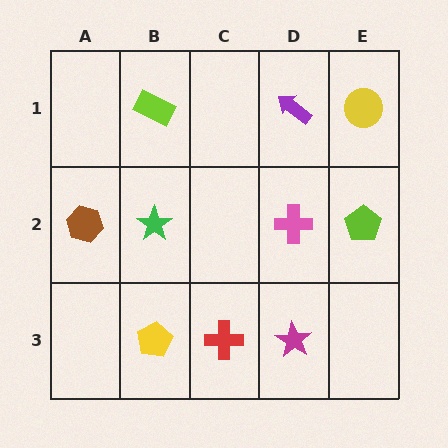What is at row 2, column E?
A lime pentagon.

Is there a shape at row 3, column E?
No, that cell is empty.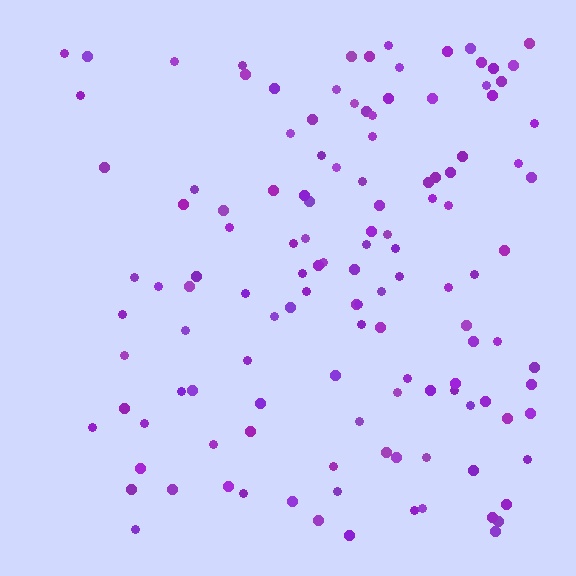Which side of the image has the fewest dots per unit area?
The left.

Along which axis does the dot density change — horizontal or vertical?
Horizontal.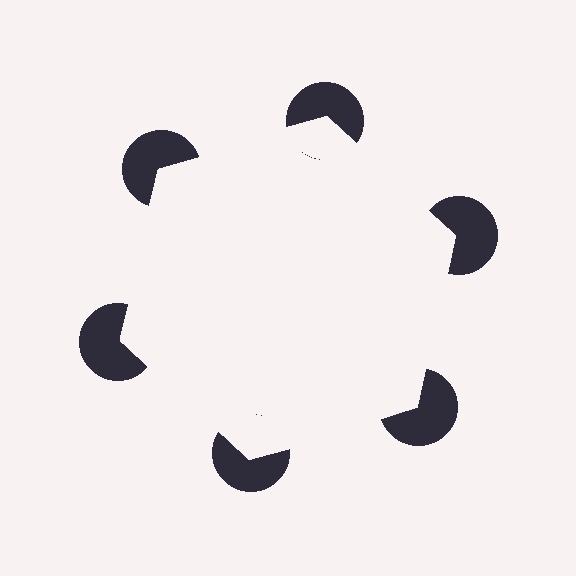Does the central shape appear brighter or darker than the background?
It typically appears slightly brighter than the background, even though no actual brightness change is drawn.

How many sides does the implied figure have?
6 sides.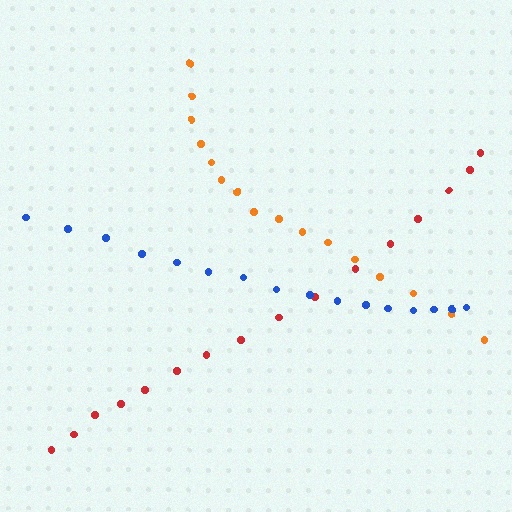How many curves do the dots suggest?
There are 3 distinct paths.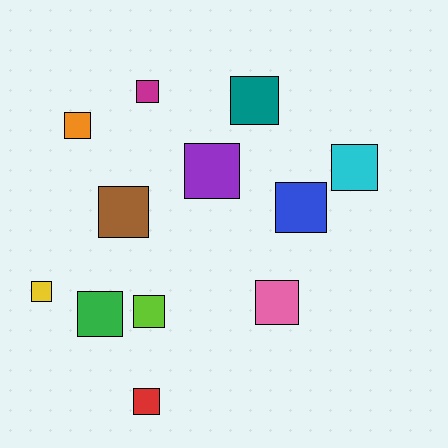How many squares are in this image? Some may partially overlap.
There are 12 squares.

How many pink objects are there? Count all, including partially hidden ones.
There is 1 pink object.